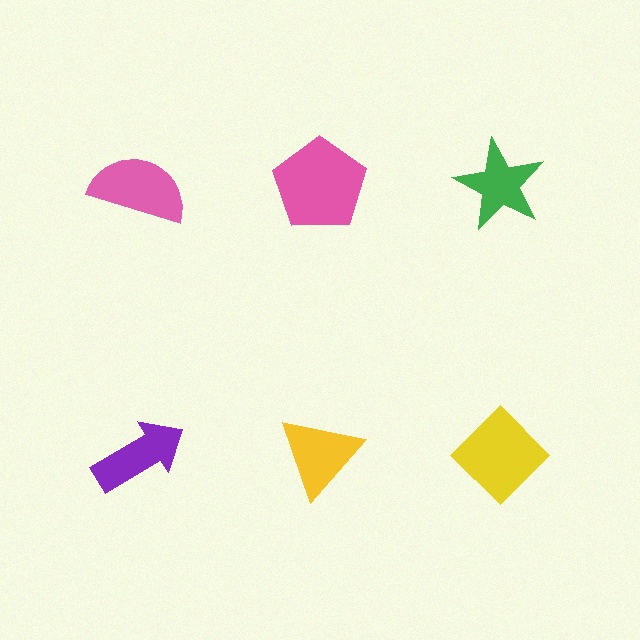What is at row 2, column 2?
A yellow triangle.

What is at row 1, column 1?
A pink semicircle.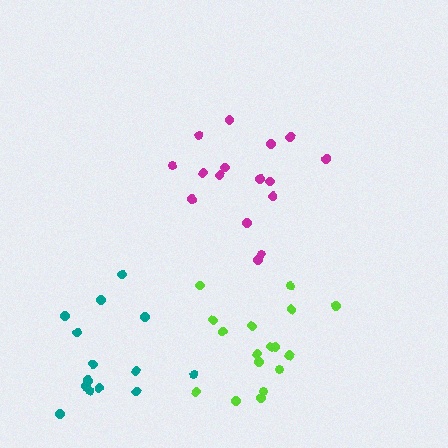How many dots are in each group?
Group 1: 17 dots, Group 2: 16 dots, Group 3: 14 dots (47 total).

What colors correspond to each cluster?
The clusters are colored: lime, magenta, teal.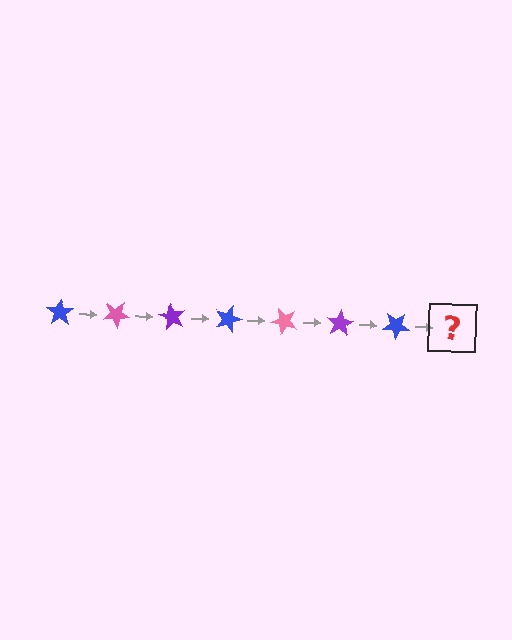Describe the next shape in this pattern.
It should be a pink star, rotated 210 degrees from the start.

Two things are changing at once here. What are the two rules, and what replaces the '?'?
The two rules are that it rotates 30 degrees each step and the color cycles through blue, pink, and purple. The '?' should be a pink star, rotated 210 degrees from the start.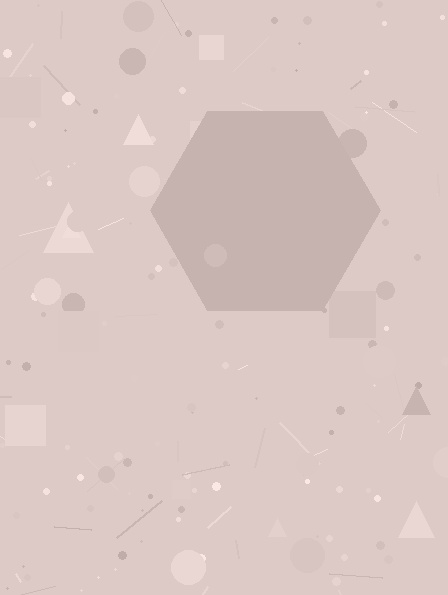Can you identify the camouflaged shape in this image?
The camouflaged shape is a hexagon.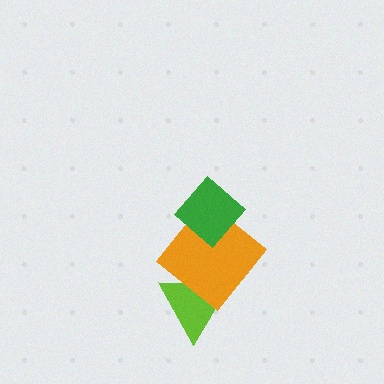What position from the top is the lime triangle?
The lime triangle is 3rd from the top.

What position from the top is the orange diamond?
The orange diamond is 2nd from the top.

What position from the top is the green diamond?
The green diamond is 1st from the top.